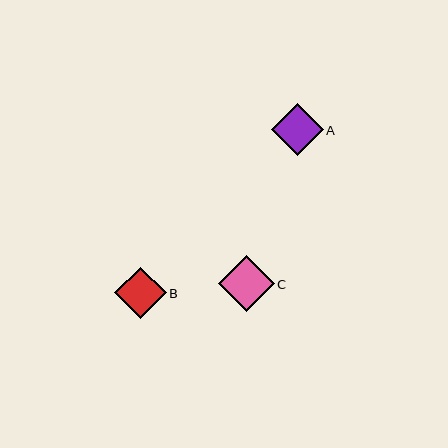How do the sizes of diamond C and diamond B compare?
Diamond C and diamond B are approximately the same size.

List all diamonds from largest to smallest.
From largest to smallest: C, A, B.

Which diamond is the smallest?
Diamond B is the smallest with a size of approximately 51 pixels.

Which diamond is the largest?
Diamond C is the largest with a size of approximately 56 pixels.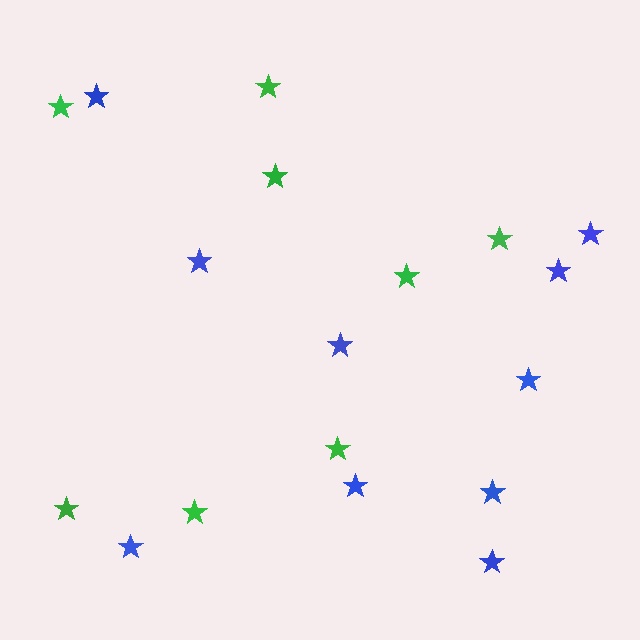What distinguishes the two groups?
There are 2 groups: one group of green stars (8) and one group of blue stars (10).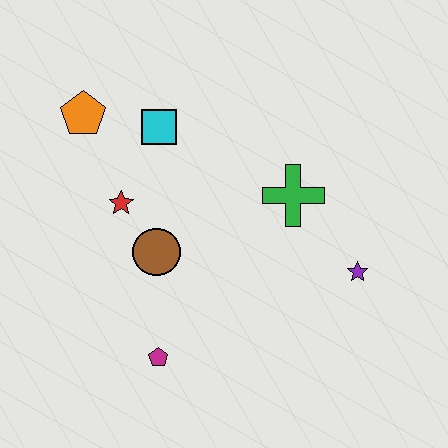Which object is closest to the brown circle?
The red star is closest to the brown circle.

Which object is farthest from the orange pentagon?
The purple star is farthest from the orange pentagon.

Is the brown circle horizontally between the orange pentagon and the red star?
No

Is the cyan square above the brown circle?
Yes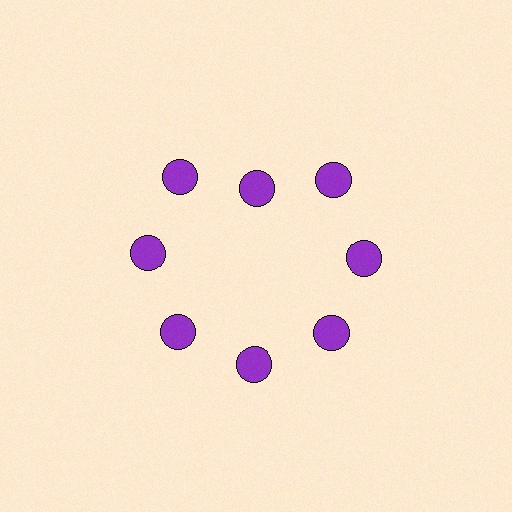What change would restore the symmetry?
The symmetry would be restored by moving it outward, back onto the ring so that all 8 circles sit at equal angles and equal distance from the center.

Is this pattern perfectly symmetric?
No. The 8 purple circles are arranged in a ring, but one element near the 12 o'clock position is pulled inward toward the center, breaking the 8-fold rotational symmetry.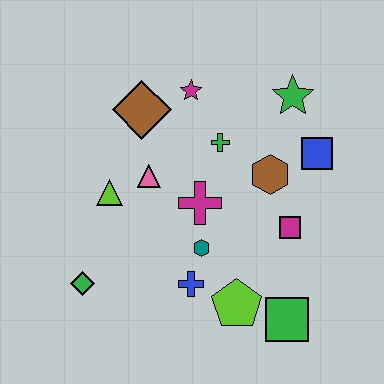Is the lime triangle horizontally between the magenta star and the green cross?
No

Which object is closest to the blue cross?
The teal hexagon is closest to the blue cross.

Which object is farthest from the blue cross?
The green star is farthest from the blue cross.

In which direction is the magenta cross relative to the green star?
The magenta cross is below the green star.